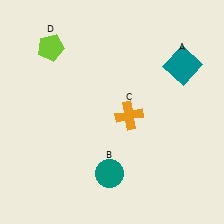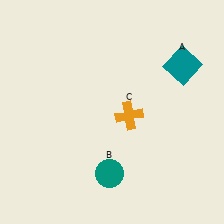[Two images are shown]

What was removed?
The lime pentagon (D) was removed in Image 2.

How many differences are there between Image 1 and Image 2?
There is 1 difference between the two images.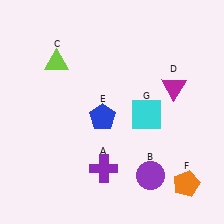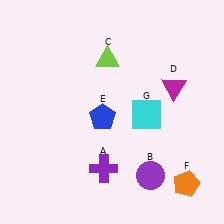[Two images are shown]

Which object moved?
The lime triangle (C) moved right.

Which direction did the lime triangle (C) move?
The lime triangle (C) moved right.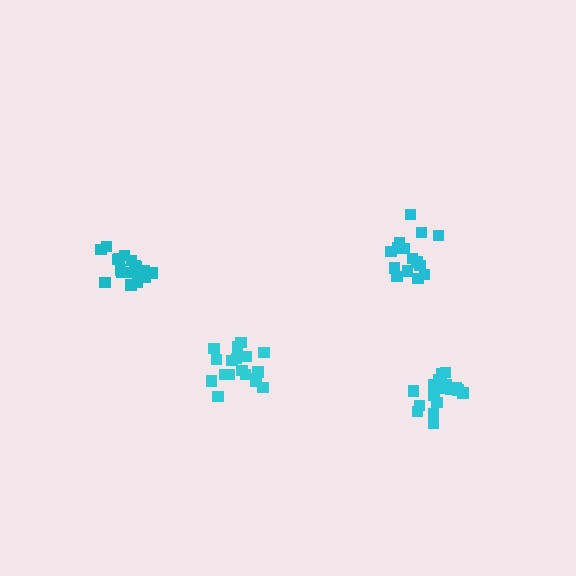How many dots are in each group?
Group 1: 20 dots, Group 2: 16 dots, Group 3: 17 dots, Group 4: 18 dots (71 total).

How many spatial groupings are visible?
There are 4 spatial groupings.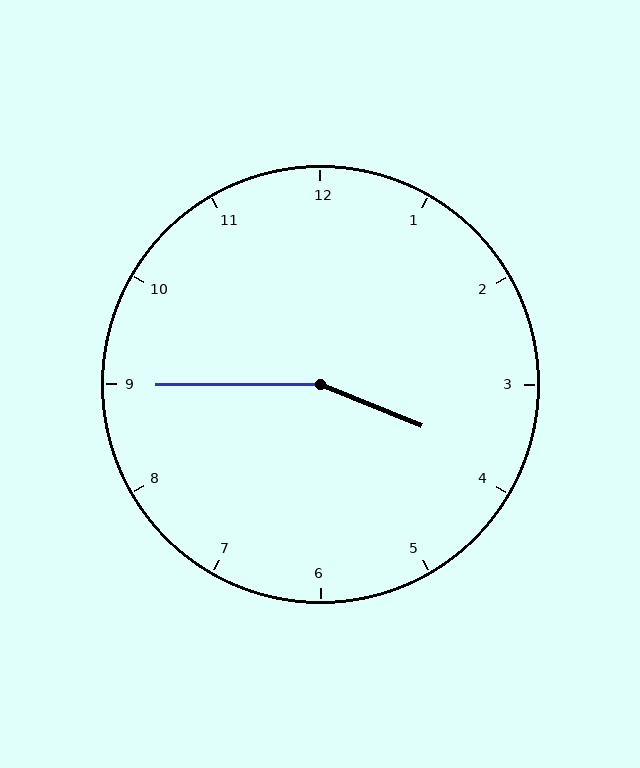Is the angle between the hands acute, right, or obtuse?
It is obtuse.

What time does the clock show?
3:45.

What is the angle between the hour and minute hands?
Approximately 158 degrees.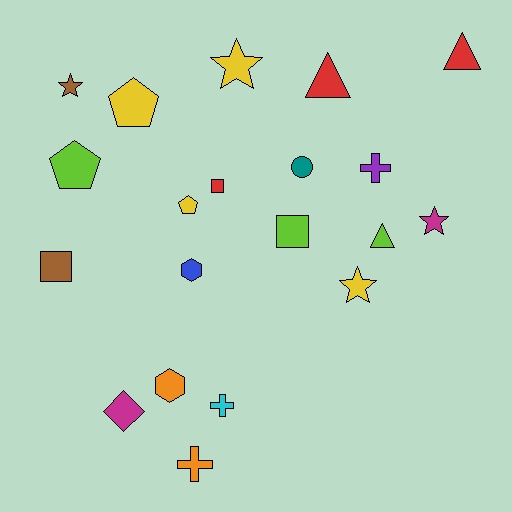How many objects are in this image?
There are 20 objects.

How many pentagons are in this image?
There are 3 pentagons.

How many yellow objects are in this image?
There are 4 yellow objects.